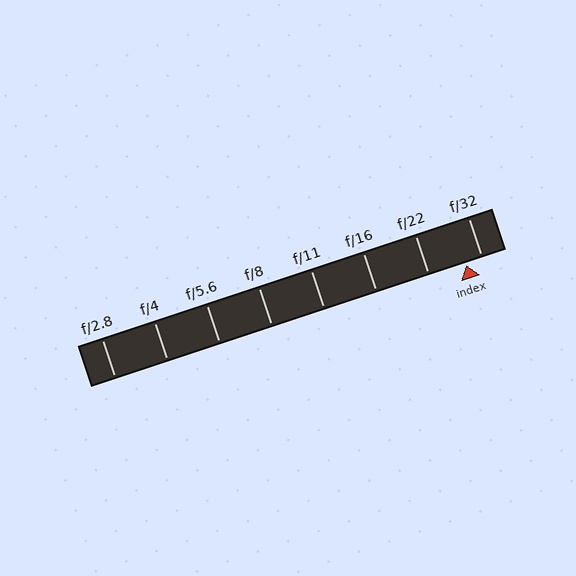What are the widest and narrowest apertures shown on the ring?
The widest aperture shown is f/2.8 and the narrowest is f/32.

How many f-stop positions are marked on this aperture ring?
There are 8 f-stop positions marked.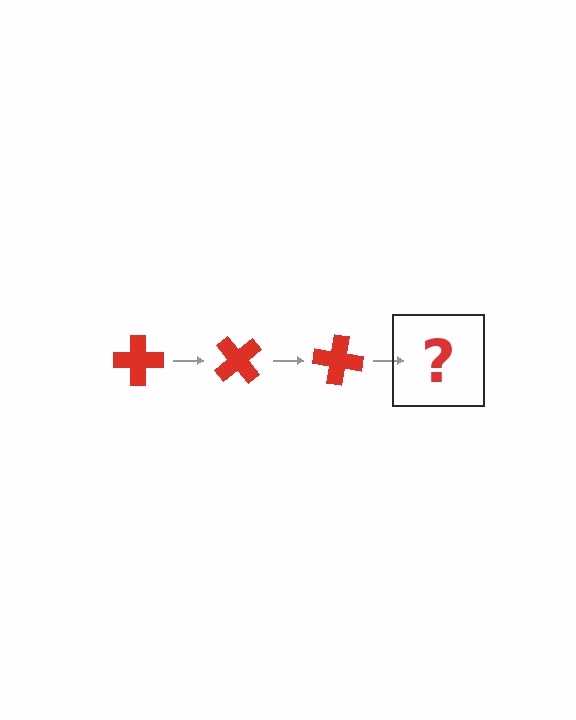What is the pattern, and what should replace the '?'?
The pattern is that the cross rotates 50 degrees each step. The '?' should be a red cross rotated 150 degrees.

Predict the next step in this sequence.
The next step is a red cross rotated 150 degrees.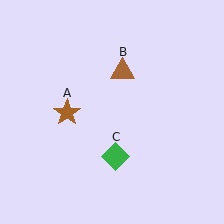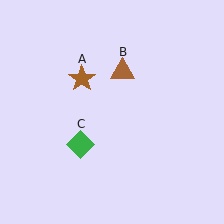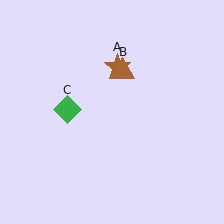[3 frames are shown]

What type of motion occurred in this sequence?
The brown star (object A), green diamond (object C) rotated clockwise around the center of the scene.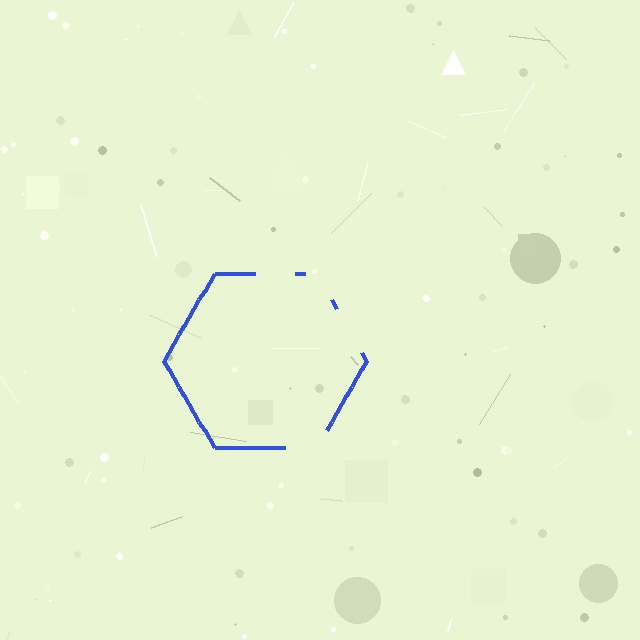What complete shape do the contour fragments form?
The contour fragments form a hexagon.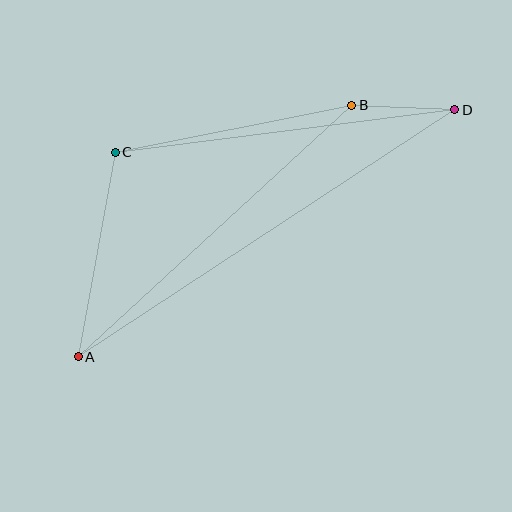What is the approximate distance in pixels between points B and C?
The distance between B and C is approximately 241 pixels.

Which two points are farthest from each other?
Points A and D are farthest from each other.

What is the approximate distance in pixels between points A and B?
The distance between A and B is approximately 371 pixels.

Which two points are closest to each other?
Points B and D are closest to each other.